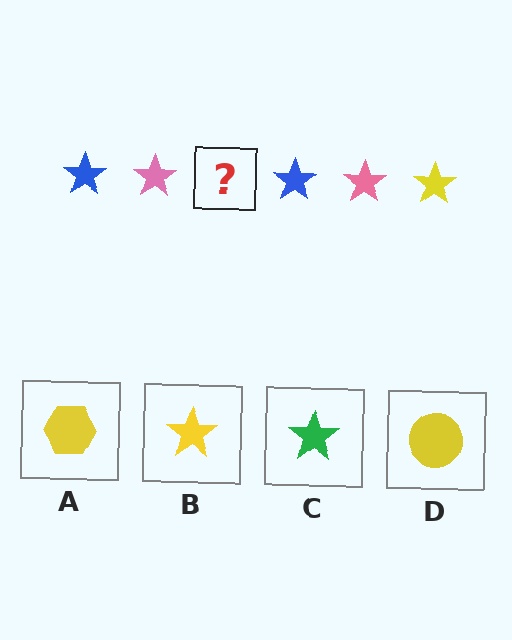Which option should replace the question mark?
Option B.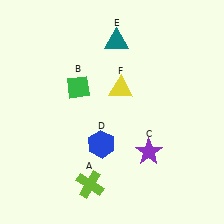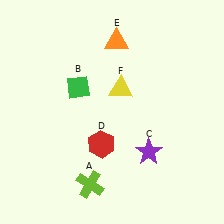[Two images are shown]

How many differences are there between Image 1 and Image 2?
There are 2 differences between the two images.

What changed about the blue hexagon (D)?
In Image 1, D is blue. In Image 2, it changed to red.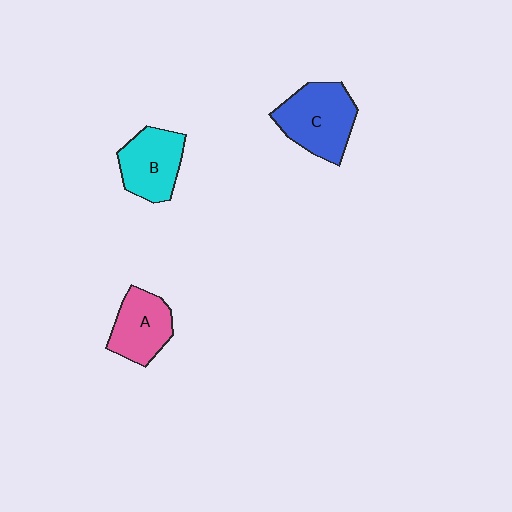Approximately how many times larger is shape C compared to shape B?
Approximately 1.2 times.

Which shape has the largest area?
Shape C (blue).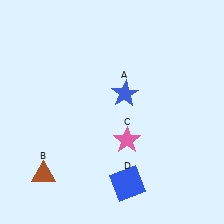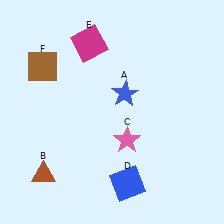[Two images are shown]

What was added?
A magenta square (E), a brown square (F) were added in Image 2.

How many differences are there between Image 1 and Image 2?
There are 2 differences between the two images.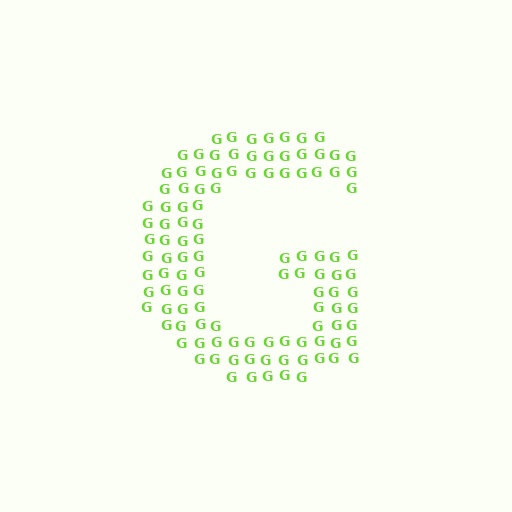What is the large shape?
The large shape is the letter G.